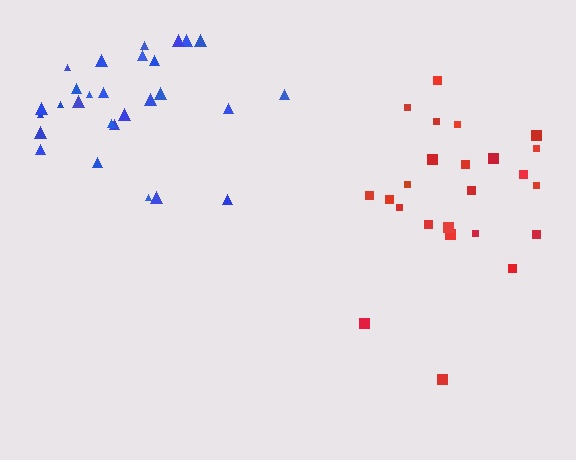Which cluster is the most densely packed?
Red.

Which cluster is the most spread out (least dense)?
Blue.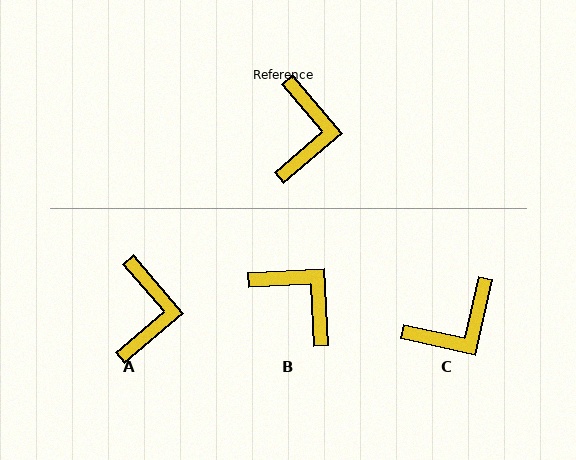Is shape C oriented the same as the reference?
No, it is off by about 53 degrees.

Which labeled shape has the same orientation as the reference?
A.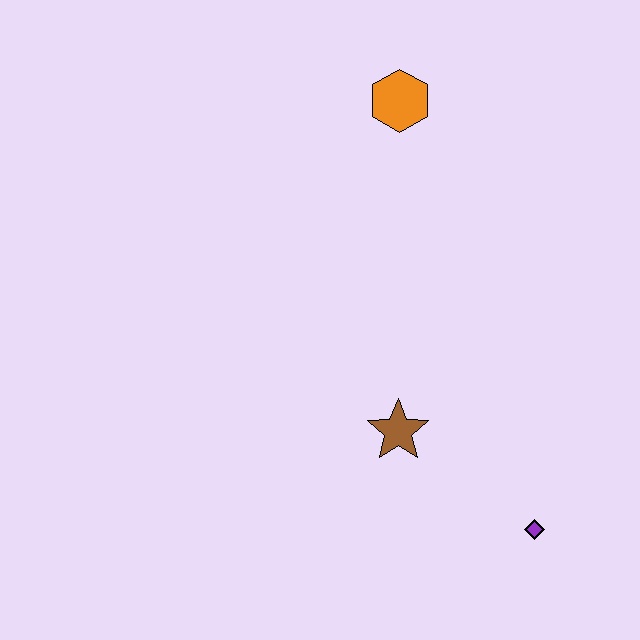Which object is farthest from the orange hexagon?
The purple diamond is farthest from the orange hexagon.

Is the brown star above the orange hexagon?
No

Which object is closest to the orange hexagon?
The brown star is closest to the orange hexagon.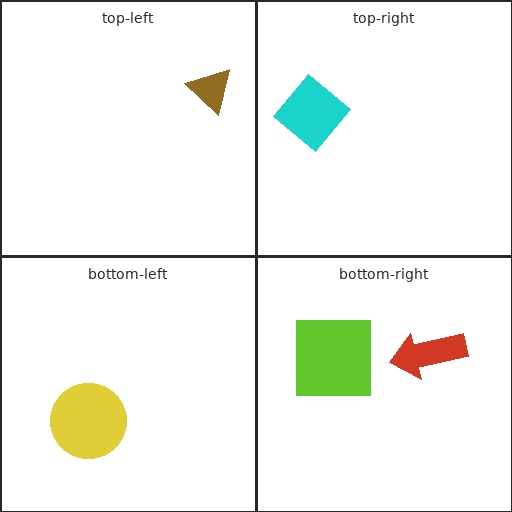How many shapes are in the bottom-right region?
2.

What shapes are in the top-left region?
The brown triangle.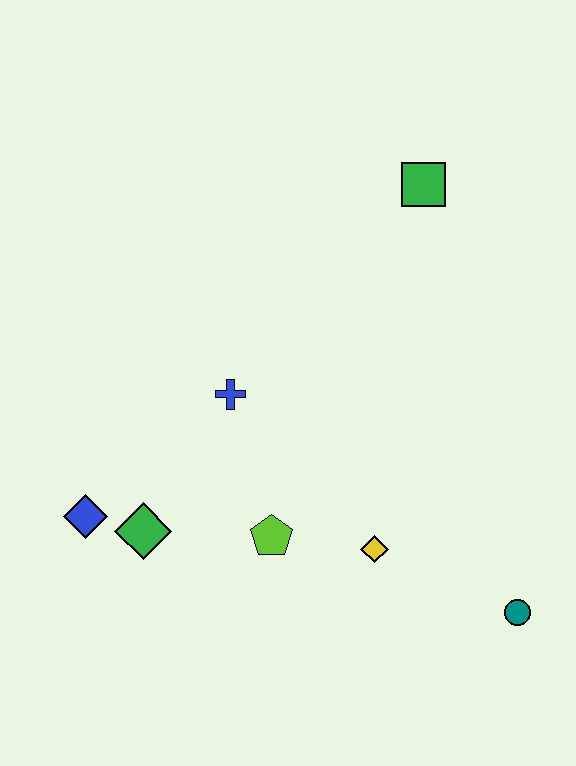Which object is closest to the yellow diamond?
The lime pentagon is closest to the yellow diamond.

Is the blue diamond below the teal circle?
No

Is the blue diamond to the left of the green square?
Yes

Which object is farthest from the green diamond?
The green square is farthest from the green diamond.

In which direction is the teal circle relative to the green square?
The teal circle is below the green square.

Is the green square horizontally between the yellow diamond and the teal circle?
Yes